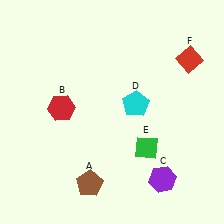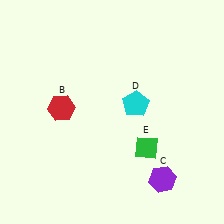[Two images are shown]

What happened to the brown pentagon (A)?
The brown pentagon (A) was removed in Image 2. It was in the bottom-left area of Image 1.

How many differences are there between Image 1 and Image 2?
There are 2 differences between the two images.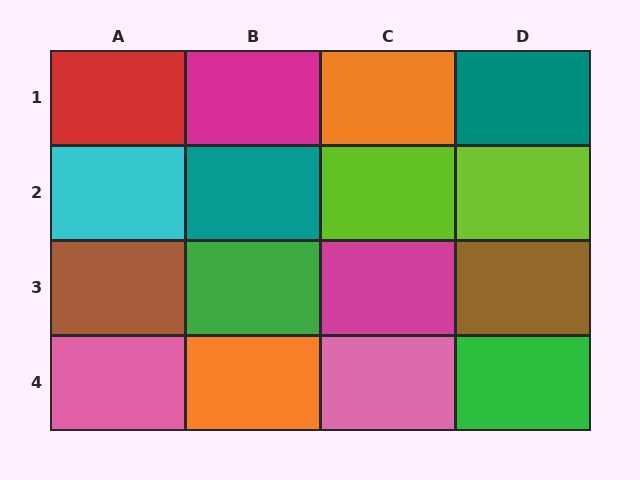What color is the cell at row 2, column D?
Lime.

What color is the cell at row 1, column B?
Magenta.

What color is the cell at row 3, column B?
Green.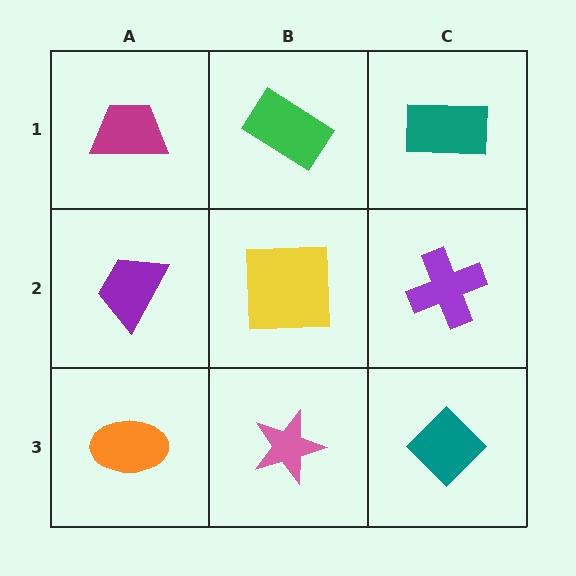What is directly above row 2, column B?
A green rectangle.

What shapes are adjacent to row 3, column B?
A yellow square (row 2, column B), an orange ellipse (row 3, column A), a teal diamond (row 3, column C).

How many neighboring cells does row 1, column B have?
3.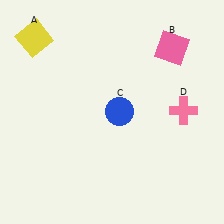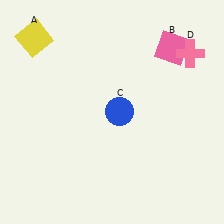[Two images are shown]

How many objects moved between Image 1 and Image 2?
1 object moved between the two images.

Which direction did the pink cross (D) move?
The pink cross (D) moved up.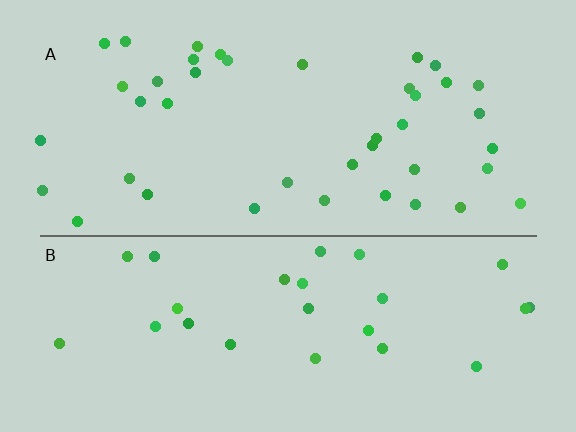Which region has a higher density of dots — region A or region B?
A (the top).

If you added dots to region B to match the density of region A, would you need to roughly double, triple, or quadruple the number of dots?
Approximately double.